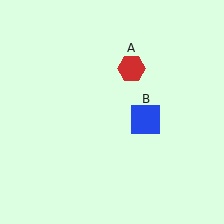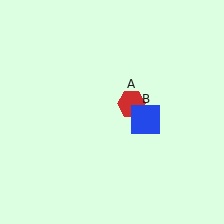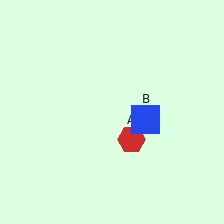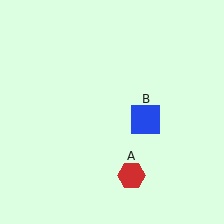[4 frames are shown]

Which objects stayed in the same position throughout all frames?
Blue square (object B) remained stationary.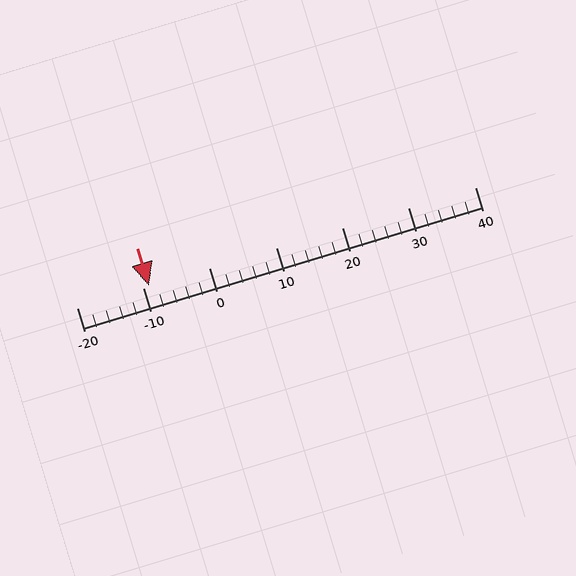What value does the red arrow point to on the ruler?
The red arrow points to approximately -9.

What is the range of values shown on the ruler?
The ruler shows values from -20 to 40.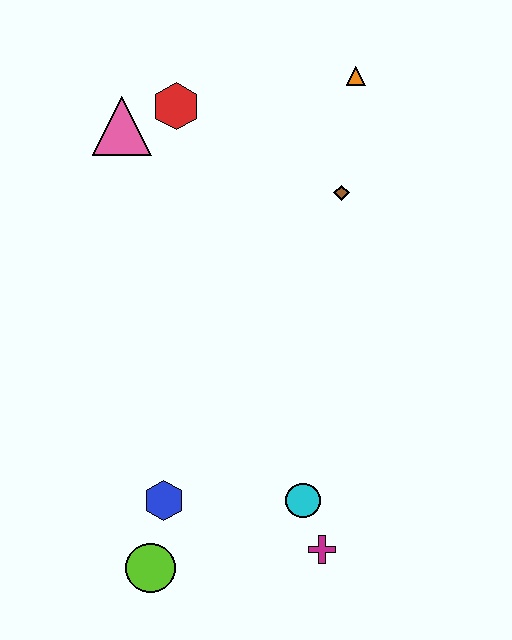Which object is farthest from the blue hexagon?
The orange triangle is farthest from the blue hexagon.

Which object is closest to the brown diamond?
The orange triangle is closest to the brown diamond.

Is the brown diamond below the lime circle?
No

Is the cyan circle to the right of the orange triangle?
No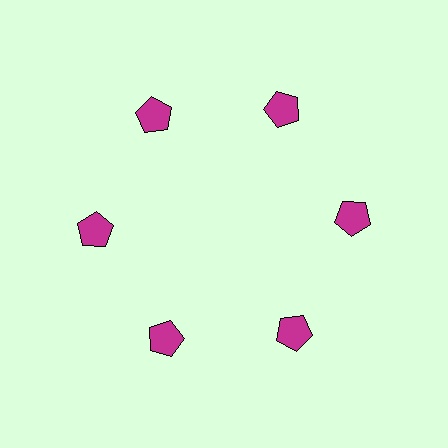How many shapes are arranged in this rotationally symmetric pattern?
There are 6 shapes, arranged in 6 groups of 1.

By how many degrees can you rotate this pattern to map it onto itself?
The pattern maps onto itself every 60 degrees of rotation.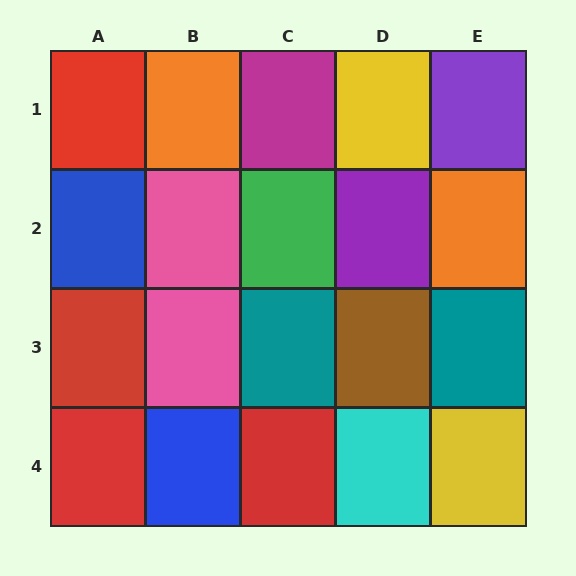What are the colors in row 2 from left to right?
Blue, pink, green, purple, orange.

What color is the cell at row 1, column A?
Red.